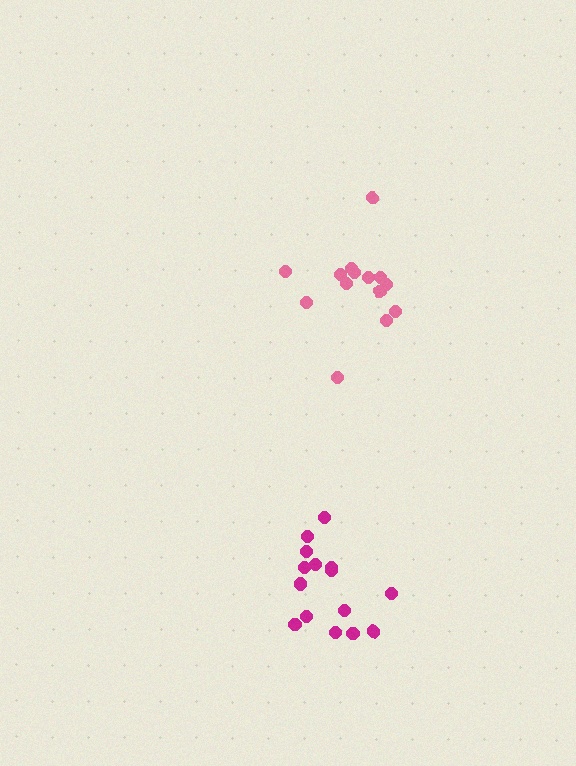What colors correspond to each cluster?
The clusters are colored: pink, magenta.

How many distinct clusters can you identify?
There are 2 distinct clusters.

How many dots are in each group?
Group 1: 14 dots, Group 2: 15 dots (29 total).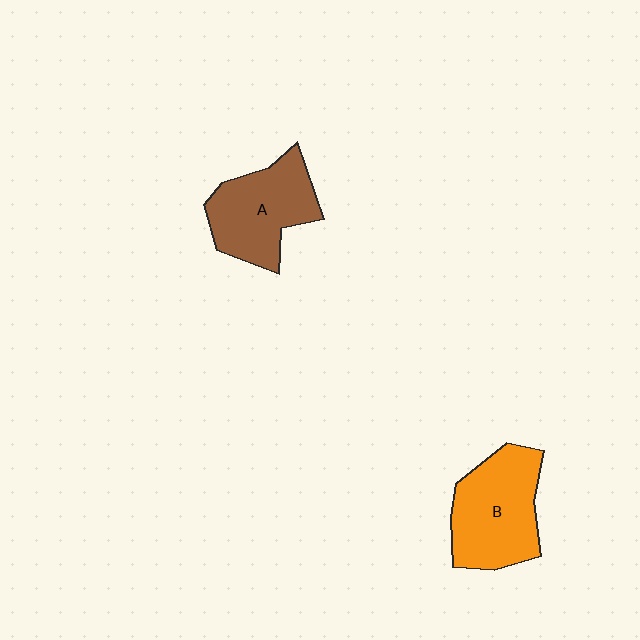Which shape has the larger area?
Shape B (orange).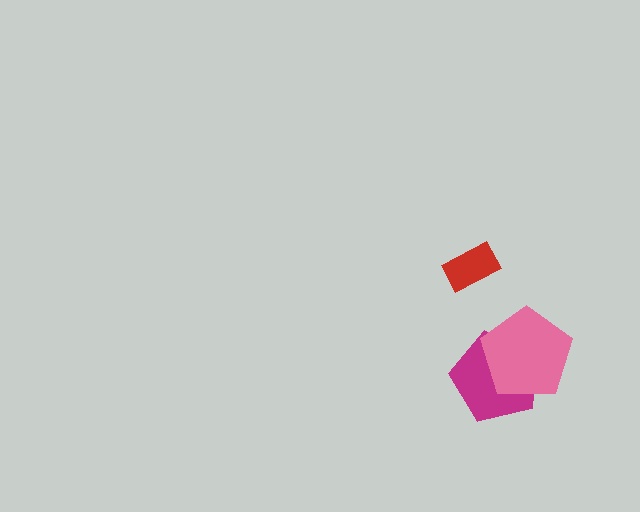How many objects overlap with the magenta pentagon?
1 object overlaps with the magenta pentagon.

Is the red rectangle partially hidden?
No, no other shape covers it.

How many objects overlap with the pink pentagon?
1 object overlaps with the pink pentagon.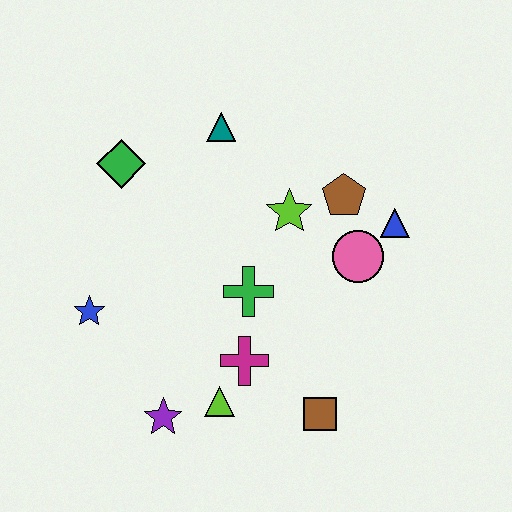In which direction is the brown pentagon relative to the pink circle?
The brown pentagon is above the pink circle.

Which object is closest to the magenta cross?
The lime triangle is closest to the magenta cross.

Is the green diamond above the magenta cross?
Yes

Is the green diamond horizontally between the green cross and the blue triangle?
No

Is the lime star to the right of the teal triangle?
Yes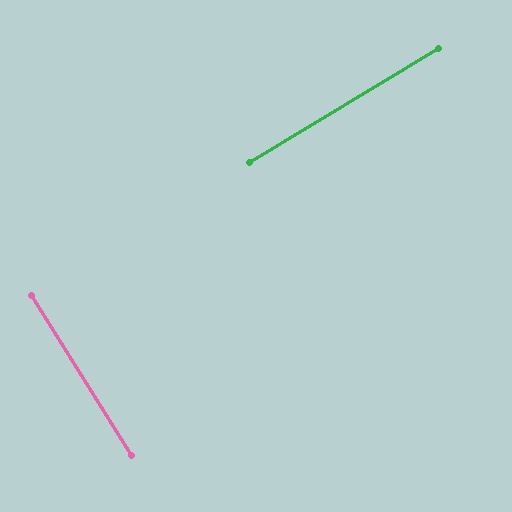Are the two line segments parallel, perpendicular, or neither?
Perpendicular — they meet at approximately 89°.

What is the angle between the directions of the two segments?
Approximately 89 degrees.